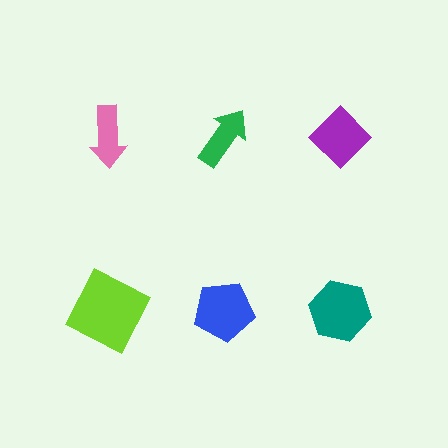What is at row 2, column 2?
A blue pentagon.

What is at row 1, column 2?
A green arrow.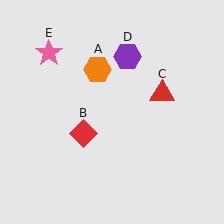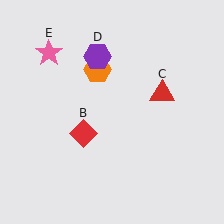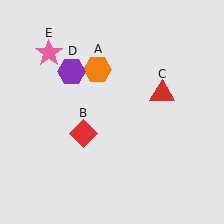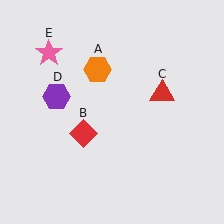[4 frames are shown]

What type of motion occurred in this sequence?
The purple hexagon (object D) rotated counterclockwise around the center of the scene.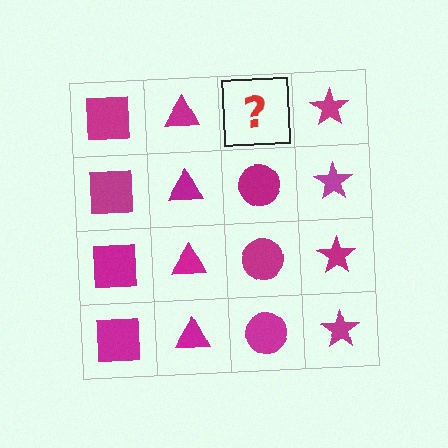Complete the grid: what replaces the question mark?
The question mark should be replaced with a magenta circle.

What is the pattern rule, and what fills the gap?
The rule is that each column has a consistent shape. The gap should be filled with a magenta circle.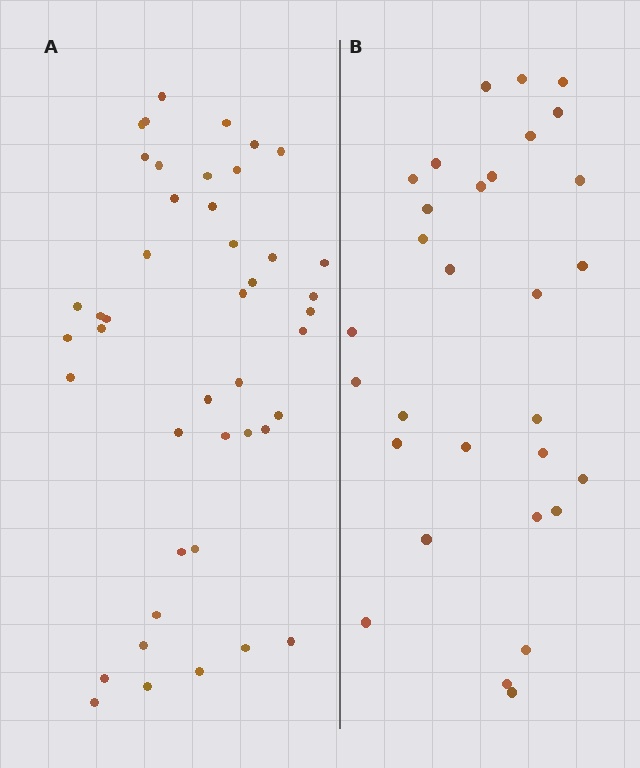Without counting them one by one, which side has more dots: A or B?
Region A (the left region) has more dots.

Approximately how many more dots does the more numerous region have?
Region A has approximately 15 more dots than region B.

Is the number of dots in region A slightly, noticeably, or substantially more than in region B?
Region A has substantially more. The ratio is roughly 1.5 to 1.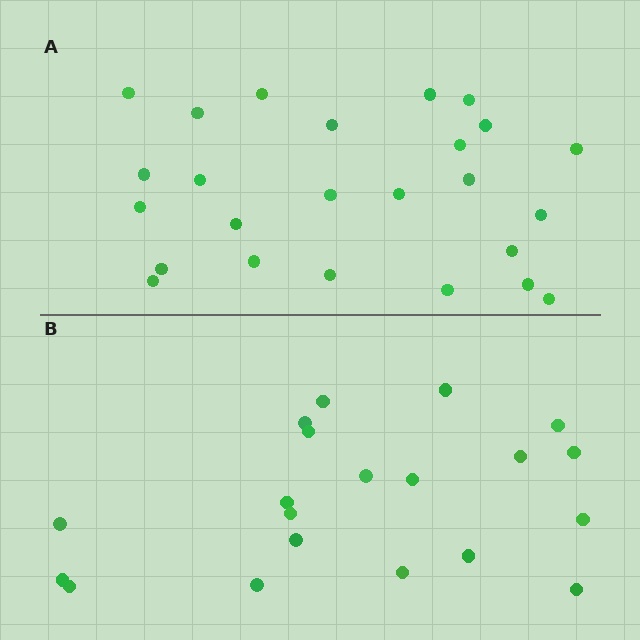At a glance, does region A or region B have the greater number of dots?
Region A (the top region) has more dots.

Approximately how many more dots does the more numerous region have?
Region A has about 5 more dots than region B.